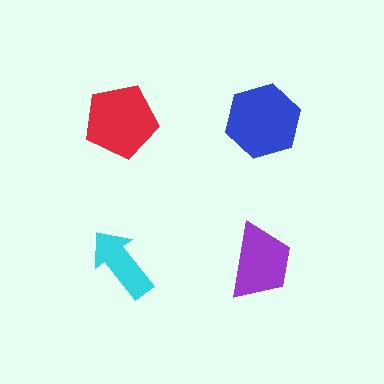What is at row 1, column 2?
A blue hexagon.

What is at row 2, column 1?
A cyan arrow.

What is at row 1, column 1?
A red pentagon.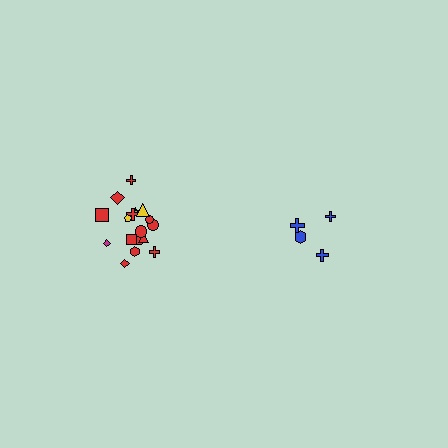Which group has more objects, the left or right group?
The left group.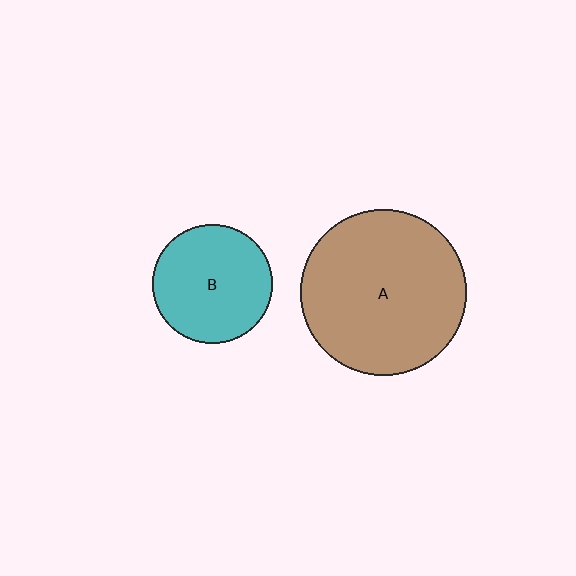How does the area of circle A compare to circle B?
Approximately 1.9 times.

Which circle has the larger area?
Circle A (brown).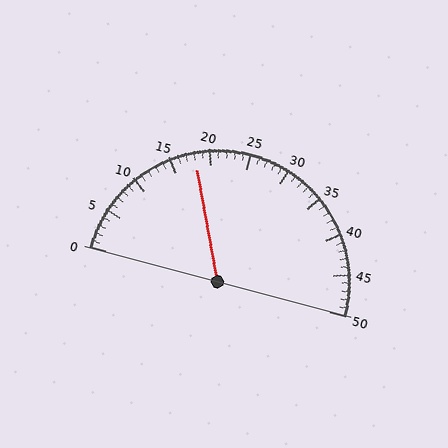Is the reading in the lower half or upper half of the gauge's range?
The reading is in the lower half of the range (0 to 50).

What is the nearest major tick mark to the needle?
The nearest major tick mark is 20.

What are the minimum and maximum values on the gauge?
The gauge ranges from 0 to 50.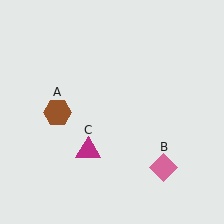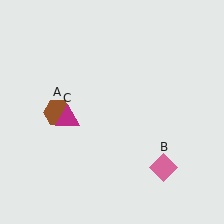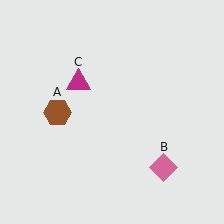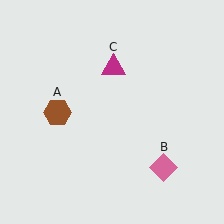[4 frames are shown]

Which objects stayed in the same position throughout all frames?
Brown hexagon (object A) and pink diamond (object B) remained stationary.